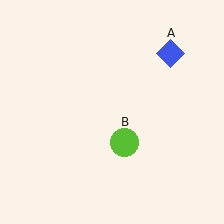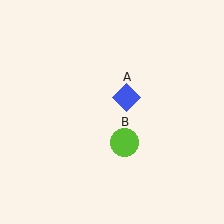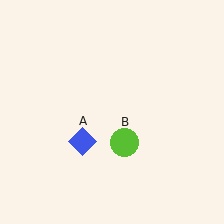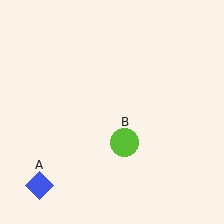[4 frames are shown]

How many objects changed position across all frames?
1 object changed position: blue diamond (object A).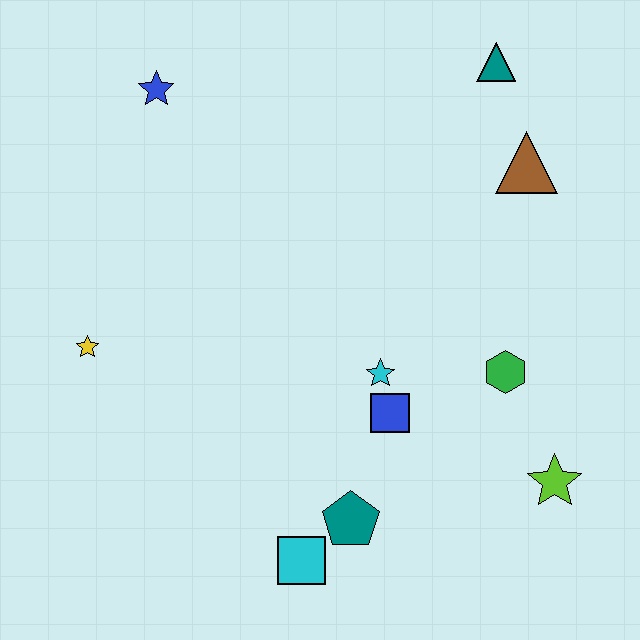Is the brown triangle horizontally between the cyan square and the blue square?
No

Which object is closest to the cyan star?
The blue square is closest to the cyan star.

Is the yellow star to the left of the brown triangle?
Yes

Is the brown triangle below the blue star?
Yes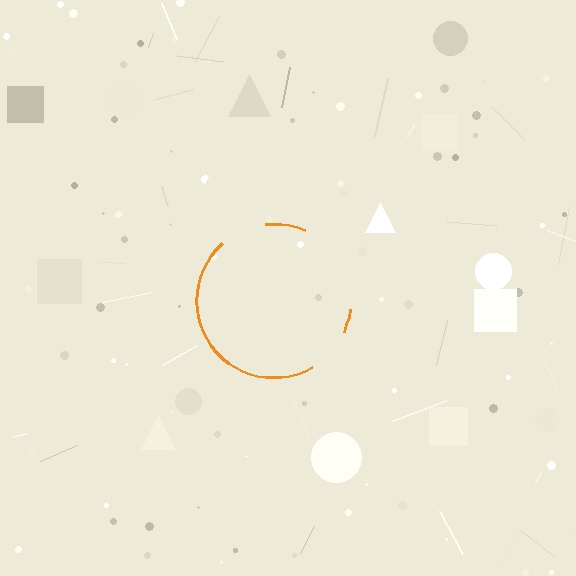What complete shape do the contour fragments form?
The contour fragments form a circle.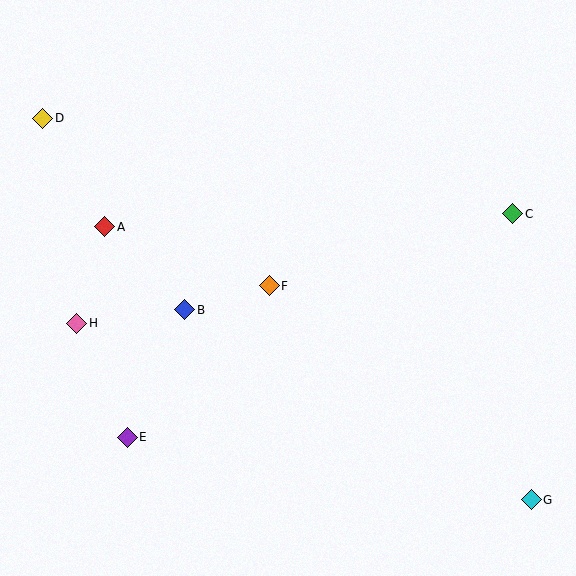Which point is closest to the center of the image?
Point F at (269, 286) is closest to the center.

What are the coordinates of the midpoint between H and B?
The midpoint between H and B is at (131, 316).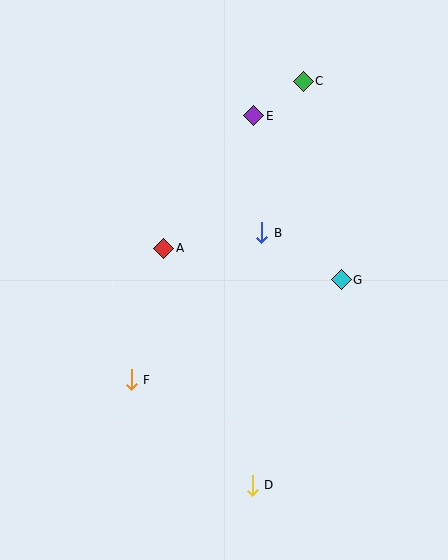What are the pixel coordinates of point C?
Point C is at (303, 81).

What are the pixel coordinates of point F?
Point F is at (131, 380).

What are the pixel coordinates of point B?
Point B is at (262, 233).